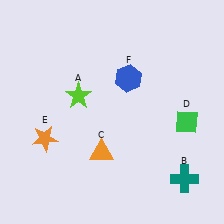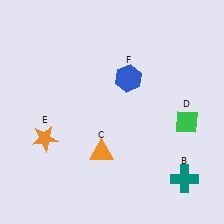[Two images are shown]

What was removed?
The lime star (A) was removed in Image 2.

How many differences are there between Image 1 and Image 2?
There is 1 difference between the two images.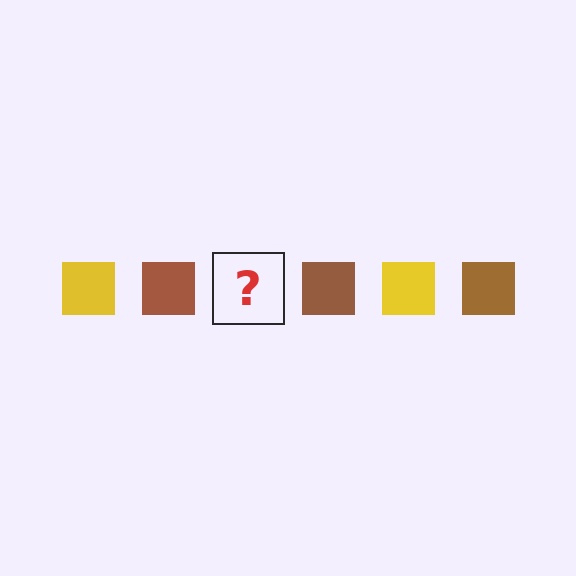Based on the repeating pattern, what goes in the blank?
The blank should be a yellow square.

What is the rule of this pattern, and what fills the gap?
The rule is that the pattern cycles through yellow, brown squares. The gap should be filled with a yellow square.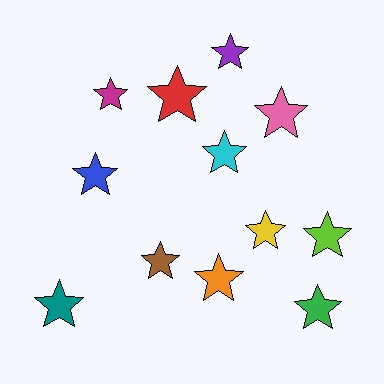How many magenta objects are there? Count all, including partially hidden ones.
There is 1 magenta object.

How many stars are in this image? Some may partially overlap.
There are 12 stars.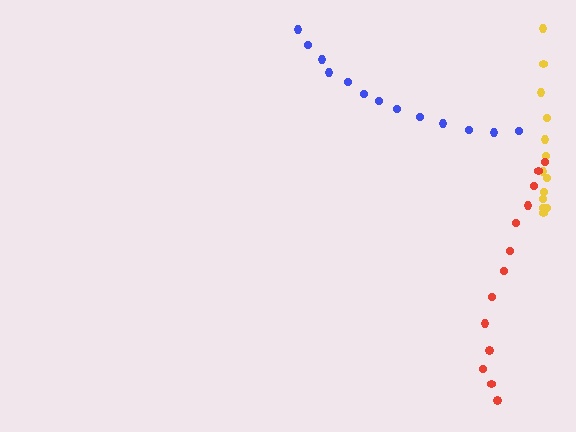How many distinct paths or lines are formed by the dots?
There are 3 distinct paths.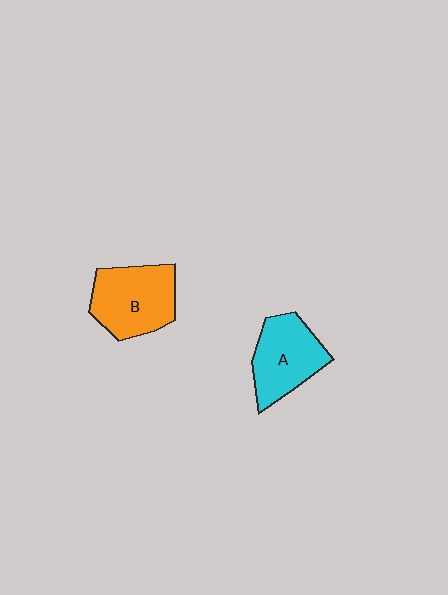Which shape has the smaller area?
Shape A (cyan).